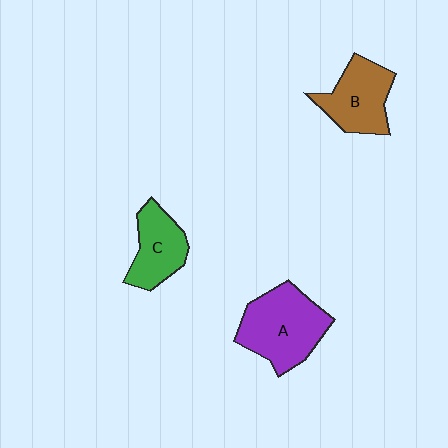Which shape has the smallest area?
Shape C (green).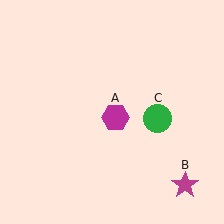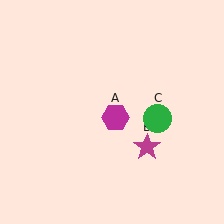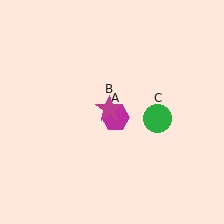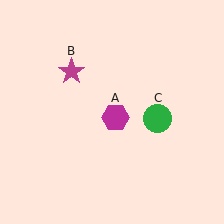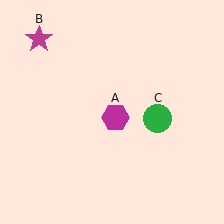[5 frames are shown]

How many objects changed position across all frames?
1 object changed position: magenta star (object B).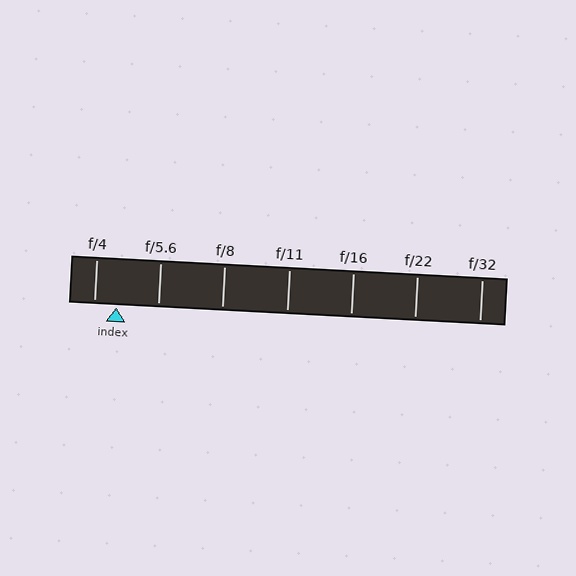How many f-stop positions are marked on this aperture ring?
There are 7 f-stop positions marked.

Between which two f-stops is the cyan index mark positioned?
The index mark is between f/4 and f/5.6.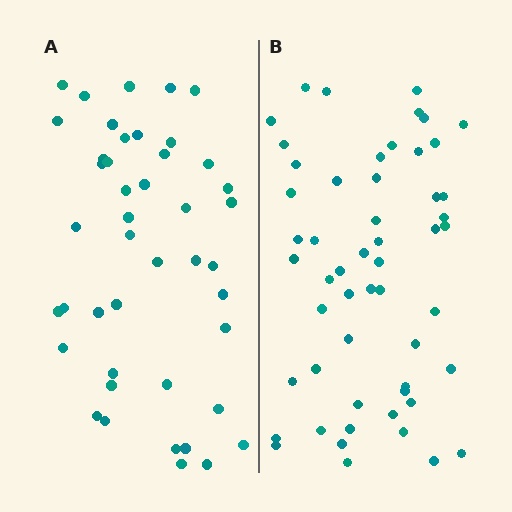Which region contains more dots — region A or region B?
Region B (the right region) has more dots.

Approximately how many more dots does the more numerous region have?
Region B has roughly 10 or so more dots than region A.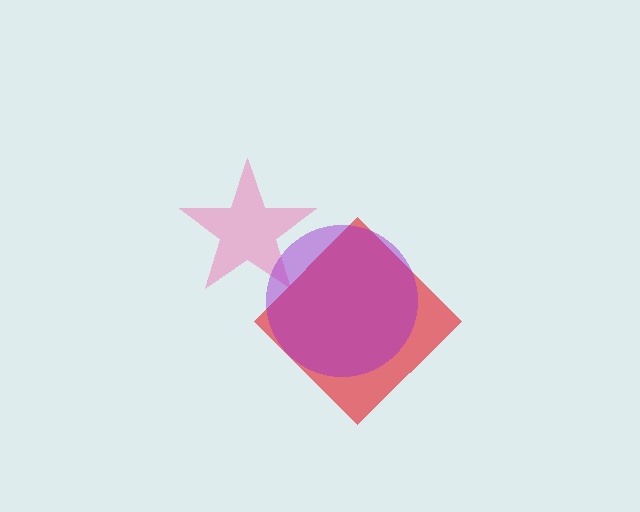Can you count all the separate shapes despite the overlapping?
Yes, there are 3 separate shapes.